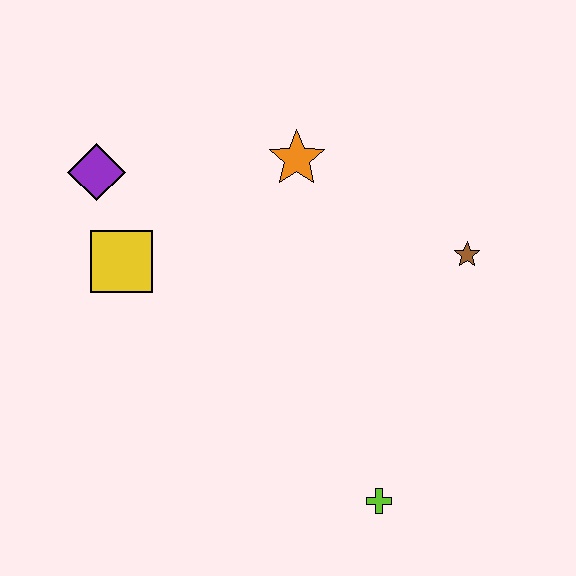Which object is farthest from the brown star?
The purple diamond is farthest from the brown star.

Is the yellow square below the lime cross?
No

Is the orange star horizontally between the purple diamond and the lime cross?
Yes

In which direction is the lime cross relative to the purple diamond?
The lime cross is below the purple diamond.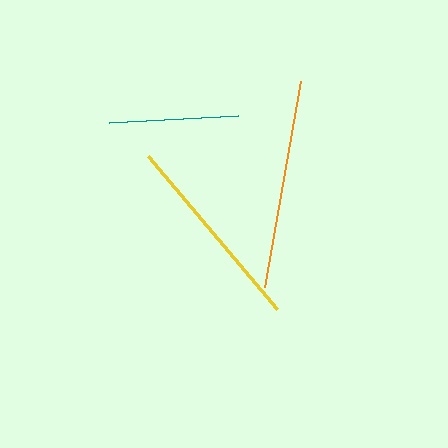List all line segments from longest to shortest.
From longest to shortest: orange, yellow, teal.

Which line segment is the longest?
The orange line is the longest at approximately 210 pixels.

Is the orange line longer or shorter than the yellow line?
The orange line is longer than the yellow line.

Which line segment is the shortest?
The teal line is the shortest at approximately 129 pixels.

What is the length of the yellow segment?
The yellow segment is approximately 201 pixels long.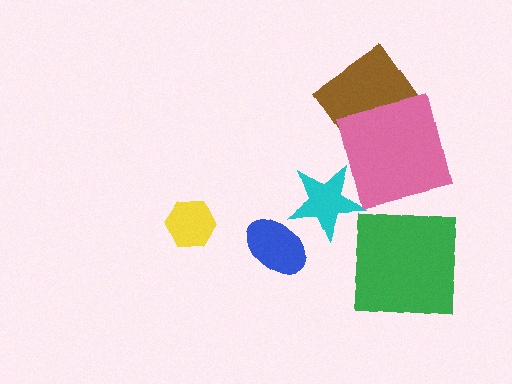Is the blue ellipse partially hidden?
Yes, it is partially covered by another shape.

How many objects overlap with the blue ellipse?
1 object overlaps with the blue ellipse.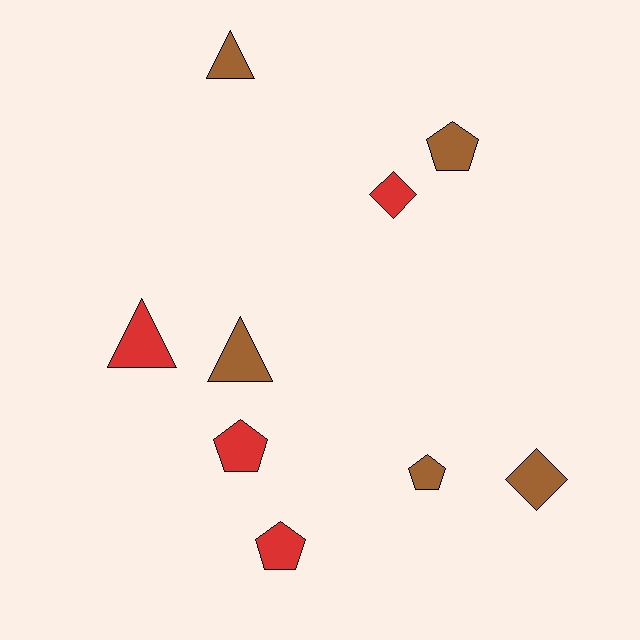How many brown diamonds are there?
There is 1 brown diamond.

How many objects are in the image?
There are 9 objects.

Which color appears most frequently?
Brown, with 5 objects.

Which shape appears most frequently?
Pentagon, with 4 objects.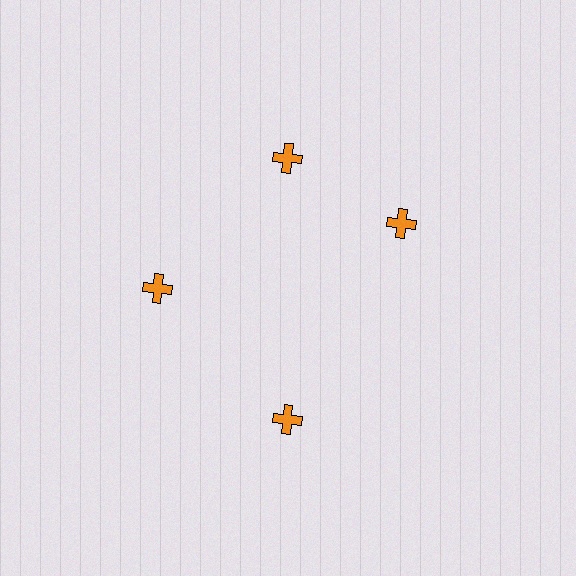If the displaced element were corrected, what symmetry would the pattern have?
It would have 4-fold rotational symmetry — the pattern would map onto itself every 90 degrees.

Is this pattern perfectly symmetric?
No. The 4 orange crosses are arranged in a ring, but one element near the 3 o'clock position is rotated out of alignment along the ring, breaking the 4-fold rotational symmetry.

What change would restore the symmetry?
The symmetry would be restored by rotating it back into even spacing with its neighbors so that all 4 crosses sit at equal angles and equal distance from the center.